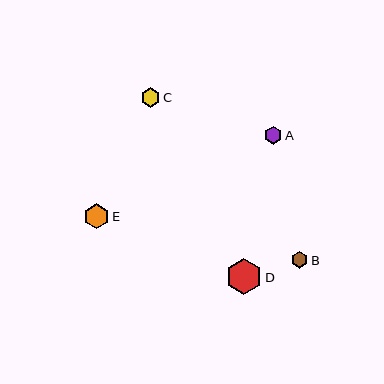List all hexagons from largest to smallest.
From largest to smallest: D, E, C, A, B.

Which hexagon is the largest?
Hexagon D is the largest with a size of approximately 36 pixels.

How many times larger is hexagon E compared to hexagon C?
Hexagon E is approximately 1.3 times the size of hexagon C.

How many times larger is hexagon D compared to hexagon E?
Hexagon D is approximately 1.4 times the size of hexagon E.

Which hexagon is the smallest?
Hexagon B is the smallest with a size of approximately 17 pixels.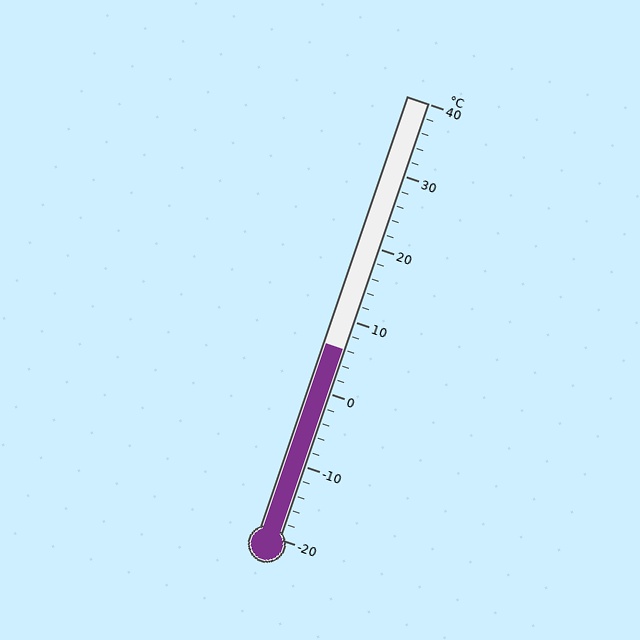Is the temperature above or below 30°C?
The temperature is below 30°C.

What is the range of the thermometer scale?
The thermometer scale ranges from -20°C to 40°C.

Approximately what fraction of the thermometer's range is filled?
The thermometer is filled to approximately 45% of its range.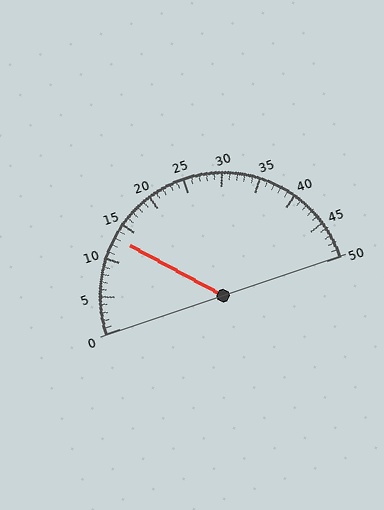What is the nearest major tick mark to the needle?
The nearest major tick mark is 15.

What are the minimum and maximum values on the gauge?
The gauge ranges from 0 to 50.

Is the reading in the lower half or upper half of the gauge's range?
The reading is in the lower half of the range (0 to 50).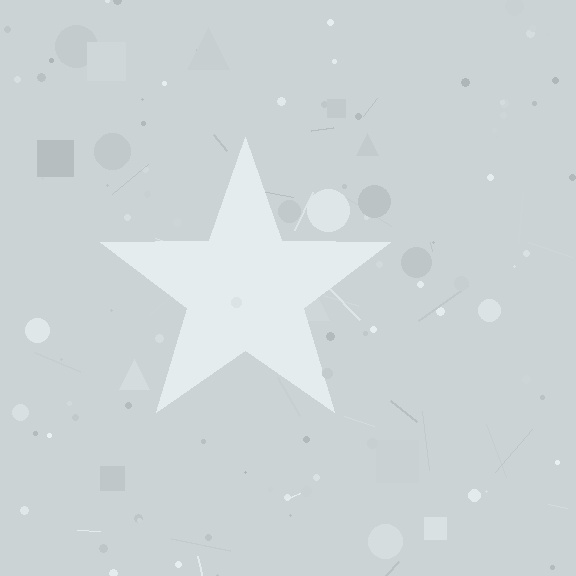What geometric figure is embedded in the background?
A star is embedded in the background.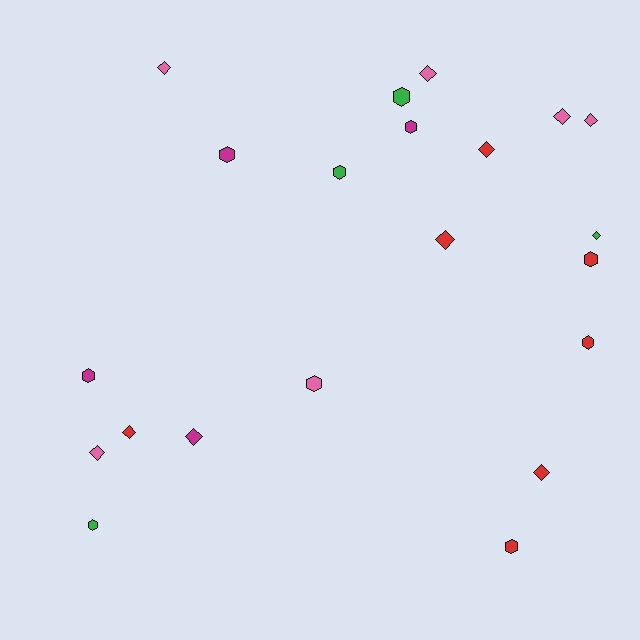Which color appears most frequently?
Red, with 7 objects.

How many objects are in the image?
There are 21 objects.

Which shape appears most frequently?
Diamond, with 11 objects.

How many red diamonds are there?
There are 4 red diamonds.